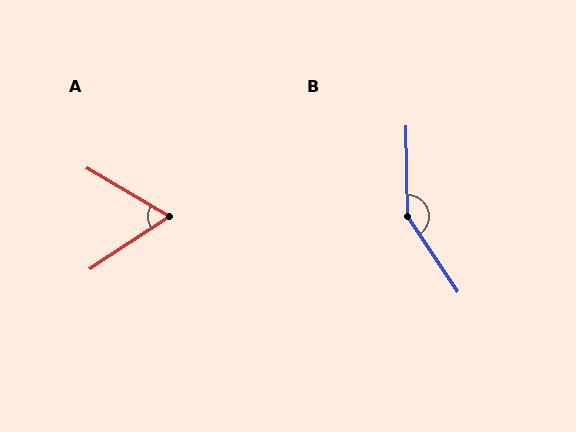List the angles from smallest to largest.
A (64°), B (147°).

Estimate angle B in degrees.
Approximately 147 degrees.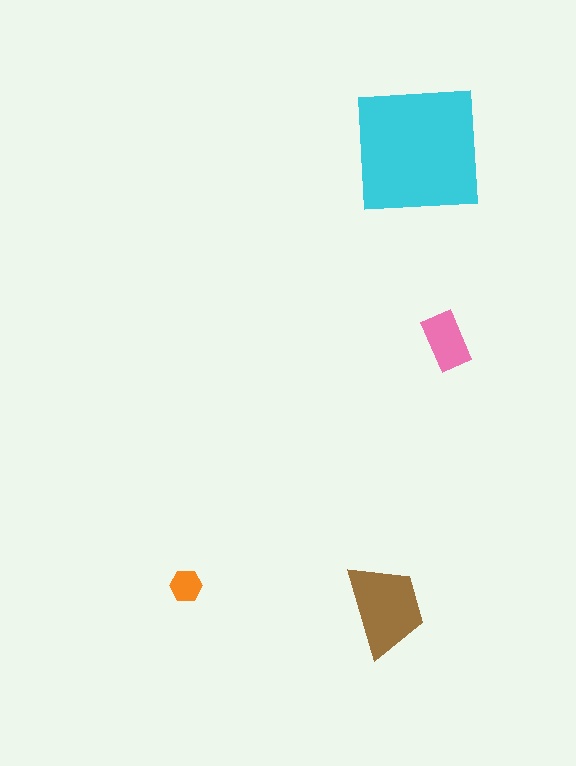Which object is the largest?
The cyan square.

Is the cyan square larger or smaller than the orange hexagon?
Larger.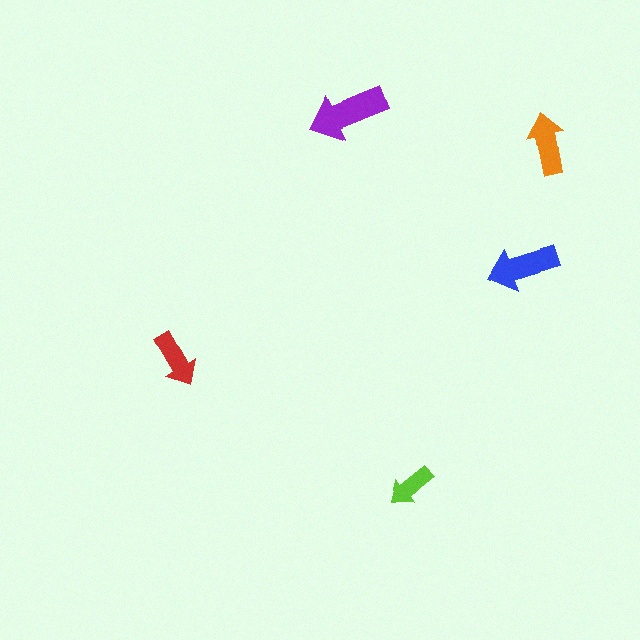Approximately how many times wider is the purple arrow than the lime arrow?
About 1.5 times wider.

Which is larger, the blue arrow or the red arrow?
The blue one.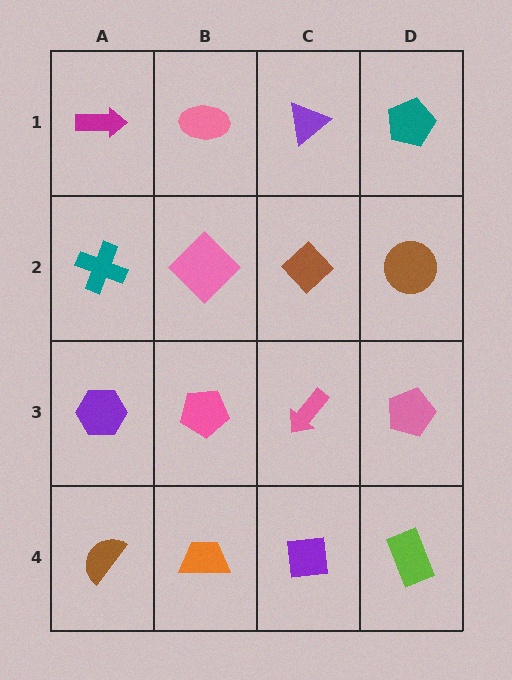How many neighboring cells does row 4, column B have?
3.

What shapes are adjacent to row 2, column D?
A teal pentagon (row 1, column D), a pink pentagon (row 3, column D), a brown diamond (row 2, column C).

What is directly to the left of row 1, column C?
A pink ellipse.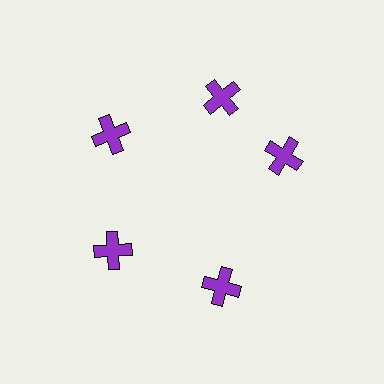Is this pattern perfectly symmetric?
No. The 5 purple crosses are arranged in a ring, but one element near the 3 o'clock position is rotated out of alignment along the ring, breaking the 5-fold rotational symmetry.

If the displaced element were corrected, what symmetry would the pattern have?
It would have 5-fold rotational symmetry — the pattern would map onto itself every 72 degrees.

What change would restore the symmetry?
The symmetry would be restored by rotating it back into even spacing with its neighbors so that all 5 crosses sit at equal angles and equal distance from the center.